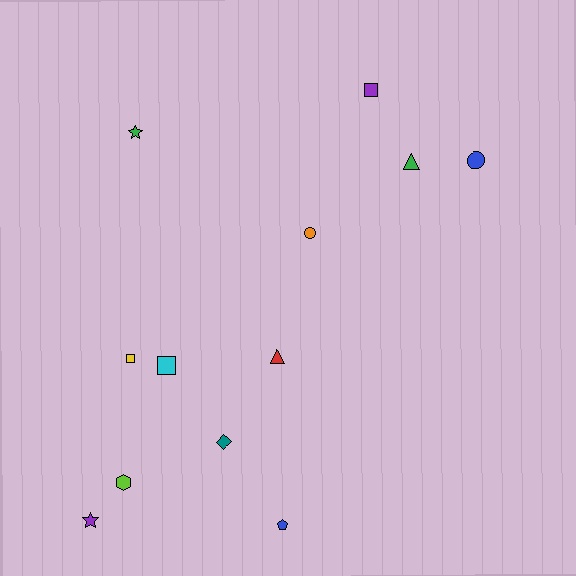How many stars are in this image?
There are 2 stars.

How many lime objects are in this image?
There is 1 lime object.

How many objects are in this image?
There are 12 objects.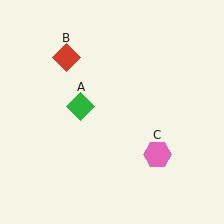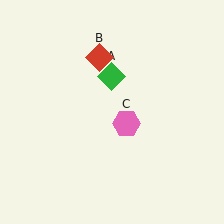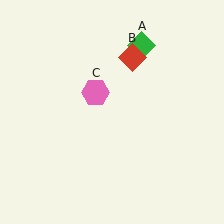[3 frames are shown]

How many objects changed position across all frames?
3 objects changed position: green diamond (object A), red diamond (object B), pink hexagon (object C).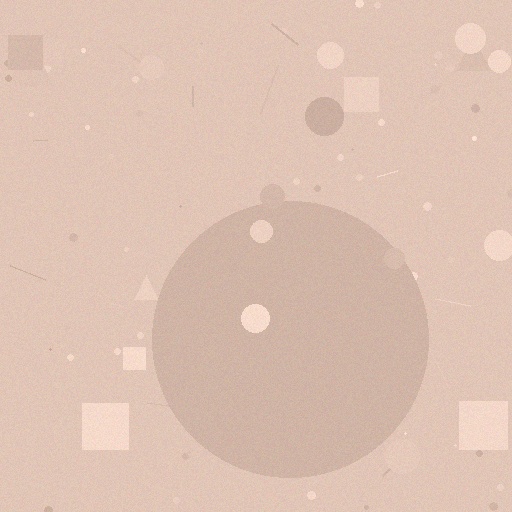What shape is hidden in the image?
A circle is hidden in the image.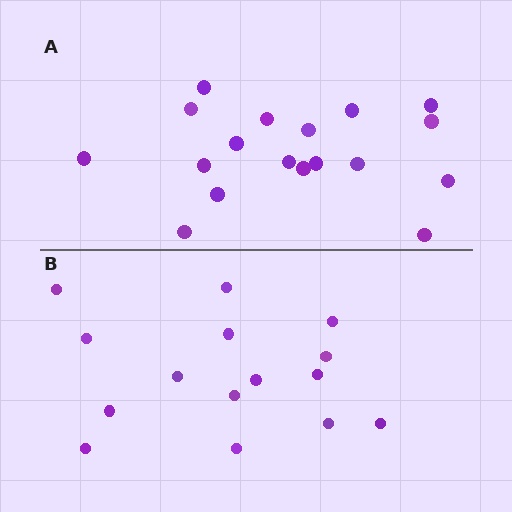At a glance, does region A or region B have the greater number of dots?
Region A (the top region) has more dots.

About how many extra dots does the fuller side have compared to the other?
Region A has just a few more — roughly 2 or 3 more dots than region B.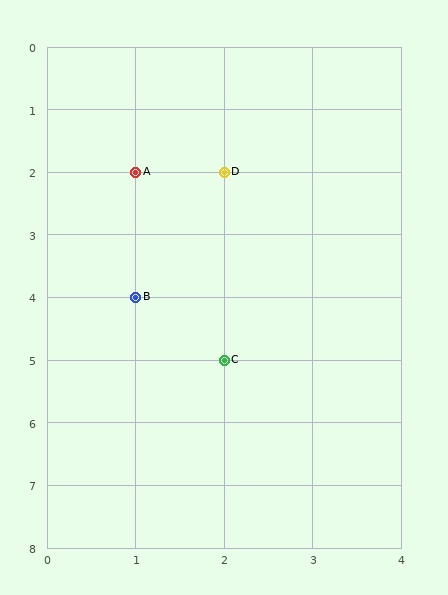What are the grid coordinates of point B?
Point B is at grid coordinates (1, 4).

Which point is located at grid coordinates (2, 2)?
Point D is at (2, 2).